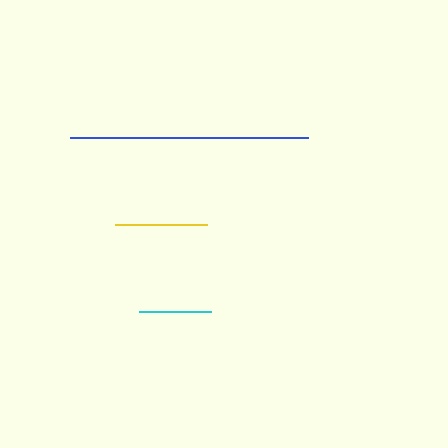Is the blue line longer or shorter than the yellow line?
The blue line is longer than the yellow line.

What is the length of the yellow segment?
The yellow segment is approximately 92 pixels long.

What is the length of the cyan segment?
The cyan segment is approximately 72 pixels long.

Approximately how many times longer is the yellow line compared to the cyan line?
The yellow line is approximately 1.3 times the length of the cyan line.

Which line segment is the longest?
The blue line is the longest at approximately 238 pixels.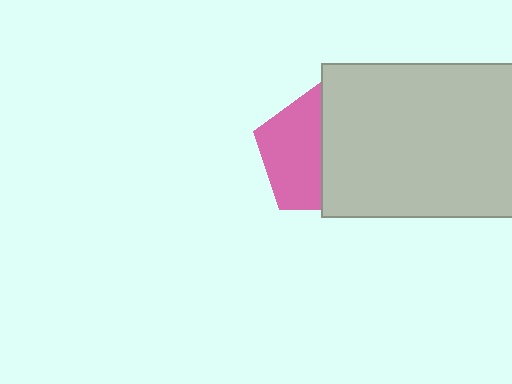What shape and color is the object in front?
The object in front is a light gray rectangle.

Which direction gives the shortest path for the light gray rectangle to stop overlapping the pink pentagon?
Moving right gives the shortest separation.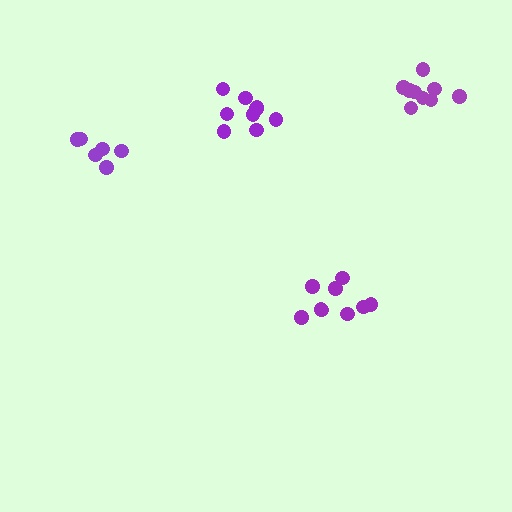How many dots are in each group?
Group 1: 9 dots, Group 2: 9 dots, Group 3: 9 dots, Group 4: 6 dots (33 total).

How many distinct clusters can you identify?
There are 4 distinct clusters.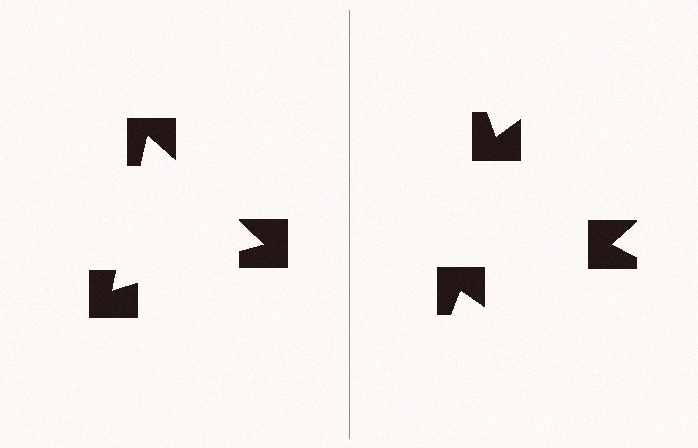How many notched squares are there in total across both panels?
6 — 3 on each side.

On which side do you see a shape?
An illusory triangle appears on the left side. On the right side the wedge cuts are rotated, so no coherent shape forms.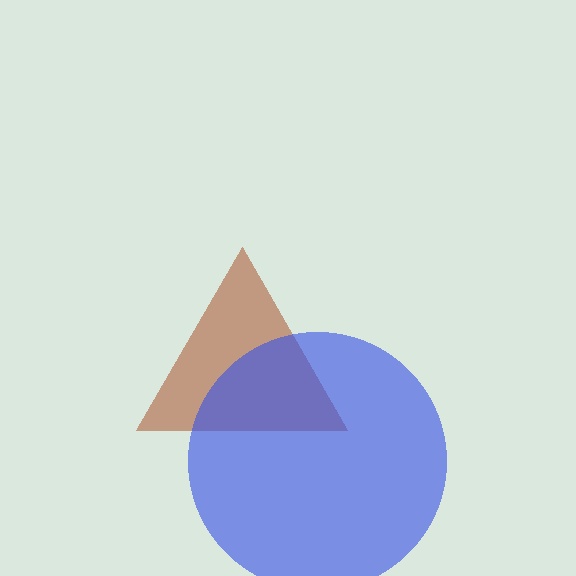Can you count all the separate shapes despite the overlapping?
Yes, there are 2 separate shapes.